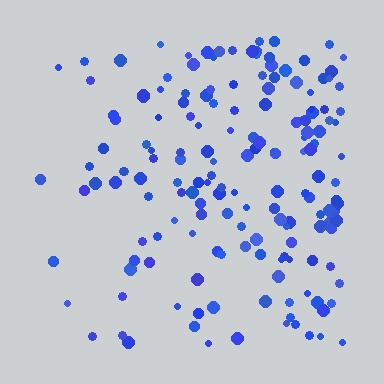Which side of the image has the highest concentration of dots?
The right.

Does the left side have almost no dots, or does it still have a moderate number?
Still a moderate number, just noticeably fewer than the right.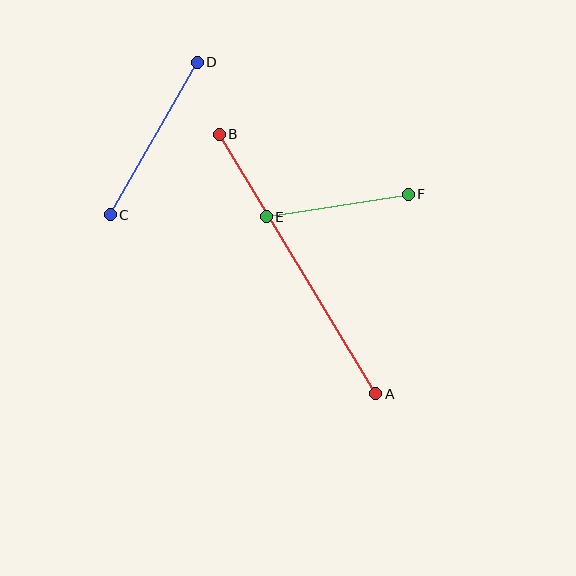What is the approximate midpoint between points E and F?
The midpoint is at approximately (337, 205) pixels.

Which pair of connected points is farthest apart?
Points A and B are farthest apart.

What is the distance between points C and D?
The distance is approximately 175 pixels.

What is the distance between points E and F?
The distance is approximately 144 pixels.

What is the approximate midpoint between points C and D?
The midpoint is at approximately (154, 139) pixels.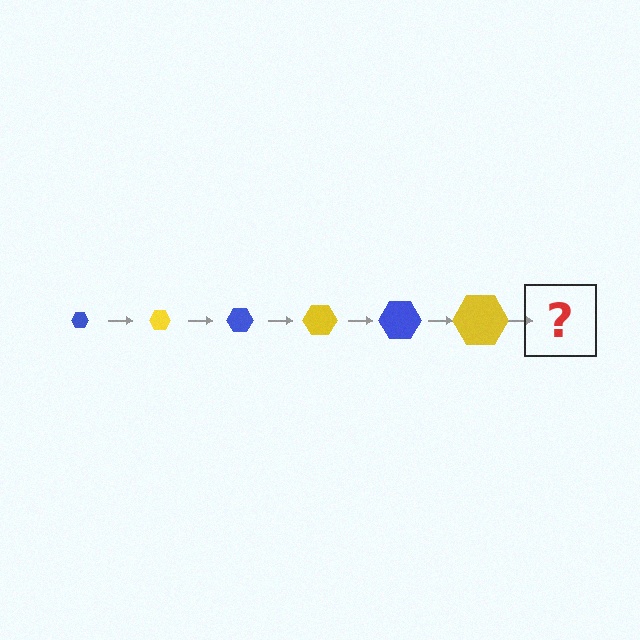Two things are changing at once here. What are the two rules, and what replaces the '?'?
The two rules are that the hexagon grows larger each step and the color cycles through blue and yellow. The '?' should be a blue hexagon, larger than the previous one.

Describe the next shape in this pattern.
It should be a blue hexagon, larger than the previous one.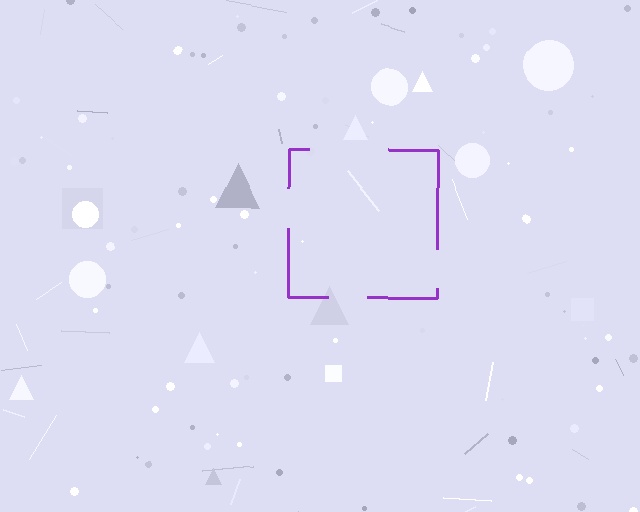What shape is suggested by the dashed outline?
The dashed outline suggests a square.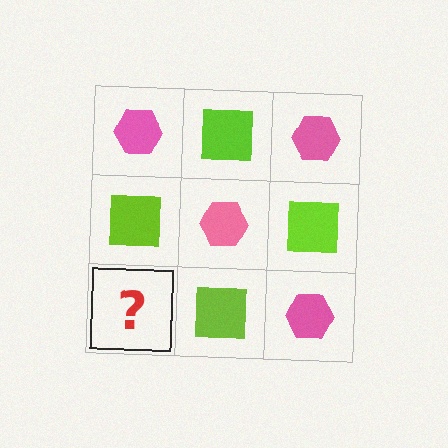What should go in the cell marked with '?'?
The missing cell should contain a pink hexagon.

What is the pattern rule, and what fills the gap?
The rule is that it alternates pink hexagon and lime square in a checkerboard pattern. The gap should be filled with a pink hexagon.